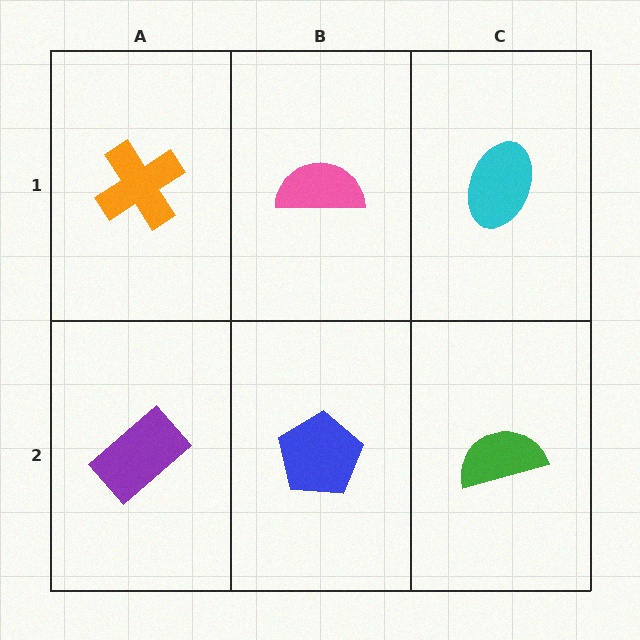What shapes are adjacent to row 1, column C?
A green semicircle (row 2, column C), a pink semicircle (row 1, column B).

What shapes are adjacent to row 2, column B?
A pink semicircle (row 1, column B), a purple rectangle (row 2, column A), a green semicircle (row 2, column C).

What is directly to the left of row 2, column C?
A blue pentagon.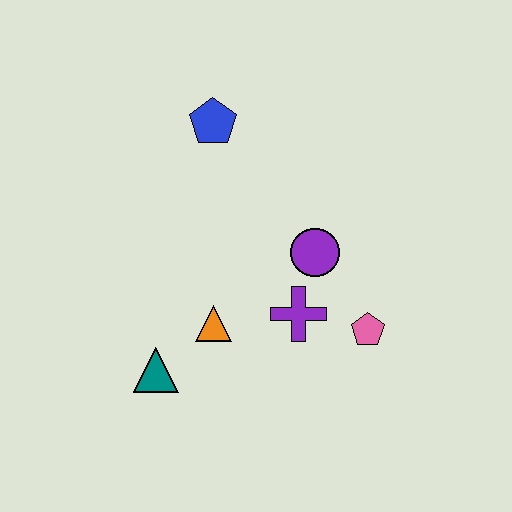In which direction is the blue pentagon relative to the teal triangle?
The blue pentagon is above the teal triangle.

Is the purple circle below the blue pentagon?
Yes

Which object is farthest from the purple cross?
The blue pentagon is farthest from the purple cross.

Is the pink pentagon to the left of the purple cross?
No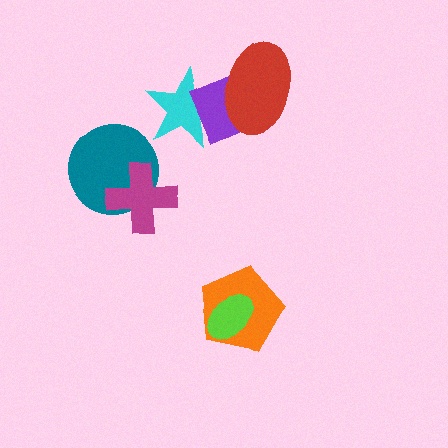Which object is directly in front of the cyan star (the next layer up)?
The purple diamond is directly in front of the cyan star.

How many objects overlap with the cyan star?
2 objects overlap with the cyan star.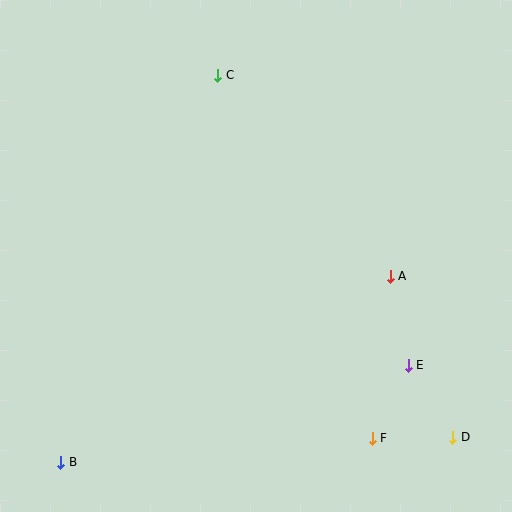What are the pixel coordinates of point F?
Point F is at (372, 438).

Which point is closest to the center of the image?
Point A at (390, 276) is closest to the center.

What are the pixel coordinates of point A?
Point A is at (390, 276).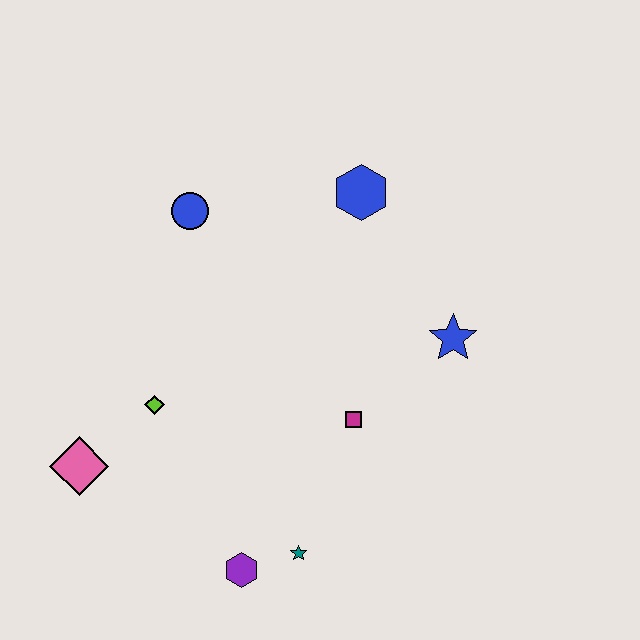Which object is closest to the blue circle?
The blue hexagon is closest to the blue circle.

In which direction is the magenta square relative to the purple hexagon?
The magenta square is above the purple hexagon.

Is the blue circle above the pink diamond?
Yes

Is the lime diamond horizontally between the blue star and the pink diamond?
Yes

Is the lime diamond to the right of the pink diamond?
Yes